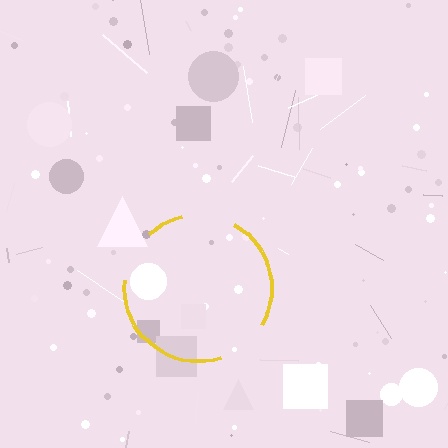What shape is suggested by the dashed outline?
The dashed outline suggests a circle.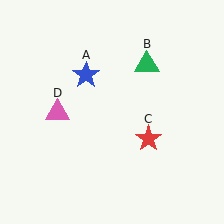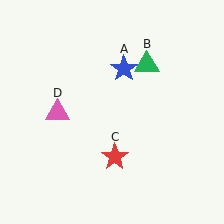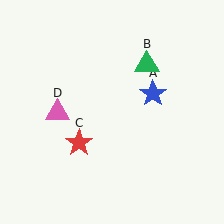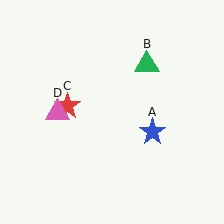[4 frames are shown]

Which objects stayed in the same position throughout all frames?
Green triangle (object B) and pink triangle (object D) remained stationary.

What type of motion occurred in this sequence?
The blue star (object A), red star (object C) rotated clockwise around the center of the scene.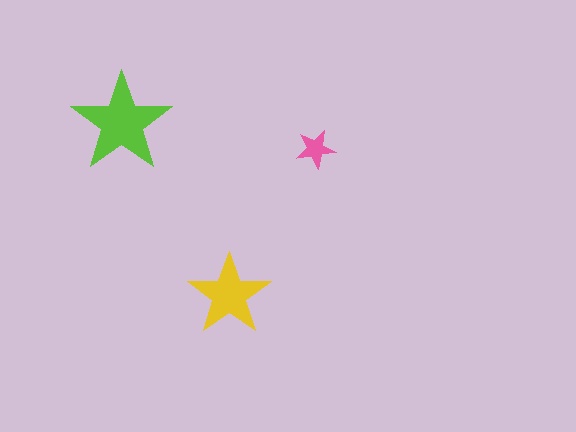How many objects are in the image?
There are 3 objects in the image.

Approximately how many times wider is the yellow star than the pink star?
About 2 times wider.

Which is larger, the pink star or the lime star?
The lime one.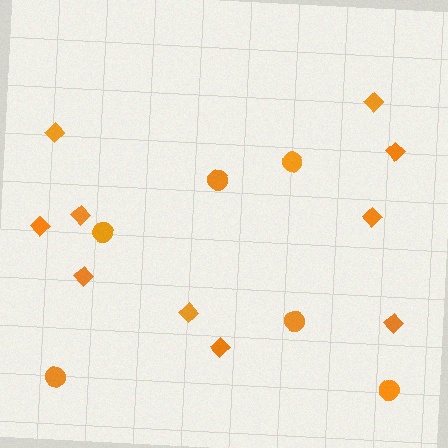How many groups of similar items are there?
There are 2 groups: one group of circles (6) and one group of diamonds (10).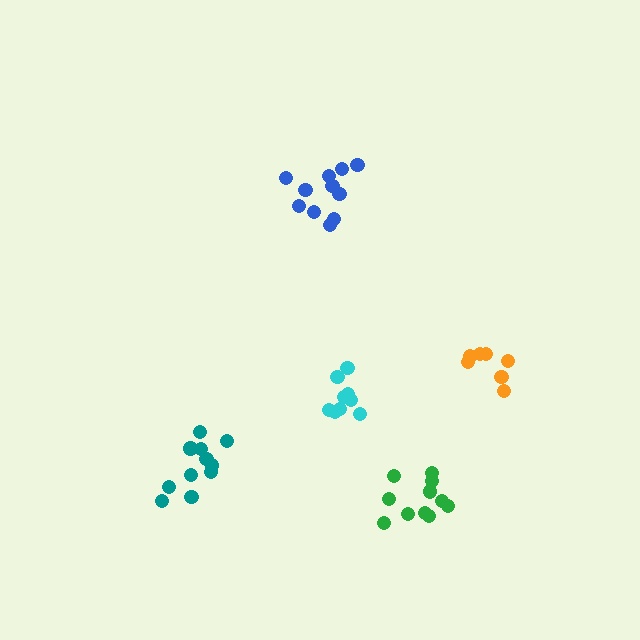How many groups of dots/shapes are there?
There are 5 groups.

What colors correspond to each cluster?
The clusters are colored: blue, cyan, teal, green, orange.